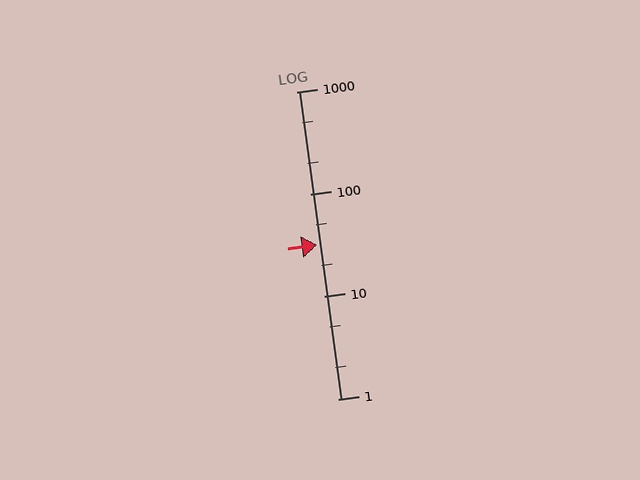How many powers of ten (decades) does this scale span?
The scale spans 3 decades, from 1 to 1000.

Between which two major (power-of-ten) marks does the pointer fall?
The pointer is between 10 and 100.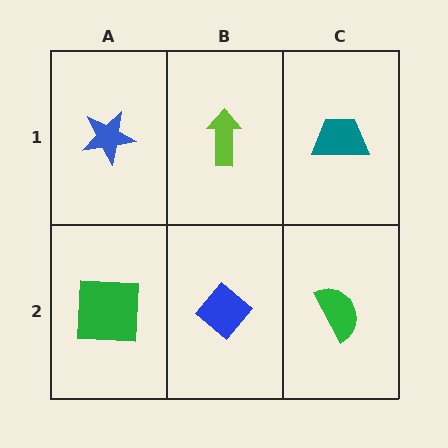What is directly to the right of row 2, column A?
A blue diamond.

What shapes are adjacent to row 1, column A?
A green square (row 2, column A), a lime arrow (row 1, column B).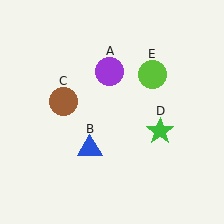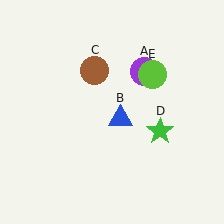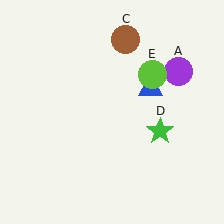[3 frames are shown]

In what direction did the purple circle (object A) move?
The purple circle (object A) moved right.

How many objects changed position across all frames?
3 objects changed position: purple circle (object A), blue triangle (object B), brown circle (object C).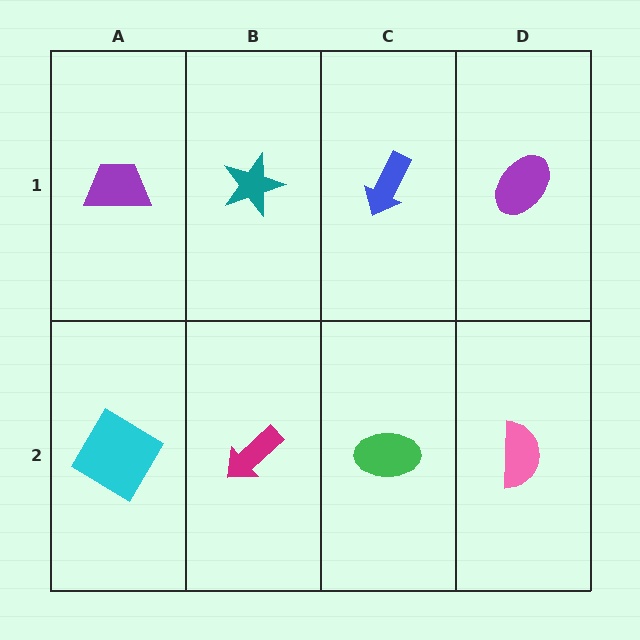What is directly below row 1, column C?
A green ellipse.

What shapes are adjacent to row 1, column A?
A cyan diamond (row 2, column A), a teal star (row 1, column B).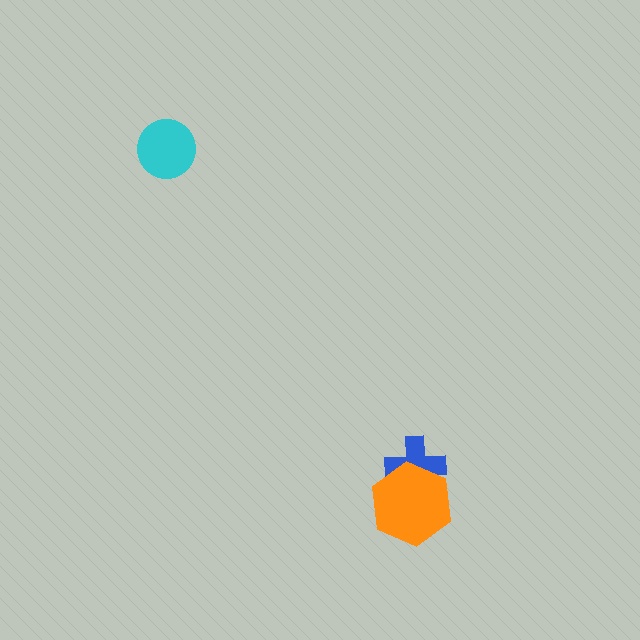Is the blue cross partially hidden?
Yes, it is partially covered by another shape.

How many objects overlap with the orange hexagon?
1 object overlaps with the orange hexagon.